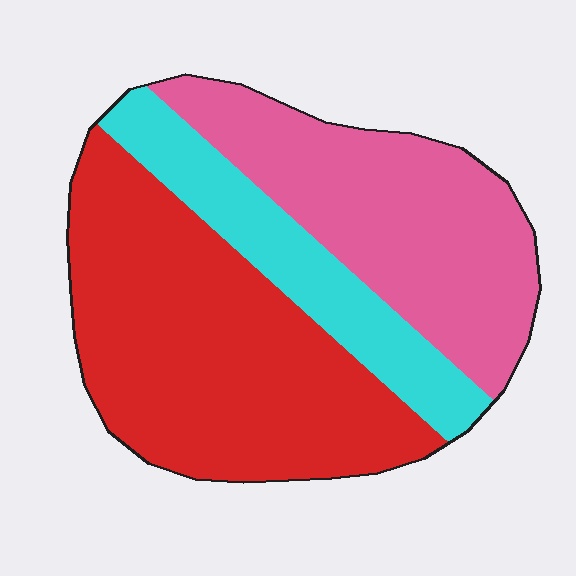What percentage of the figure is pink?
Pink takes up about one third (1/3) of the figure.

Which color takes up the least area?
Cyan, at roughly 20%.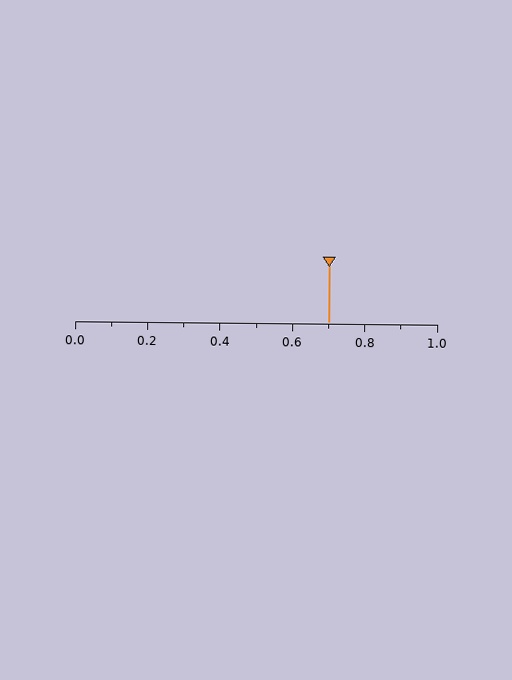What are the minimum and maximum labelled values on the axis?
The axis runs from 0.0 to 1.0.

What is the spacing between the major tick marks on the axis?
The major ticks are spaced 0.2 apart.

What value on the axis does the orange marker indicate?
The marker indicates approximately 0.7.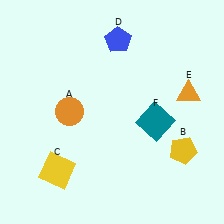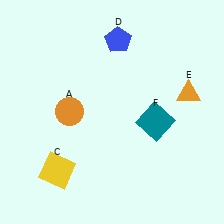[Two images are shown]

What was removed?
The yellow pentagon (B) was removed in Image 2.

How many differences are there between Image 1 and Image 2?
There is 1 difference between the two images.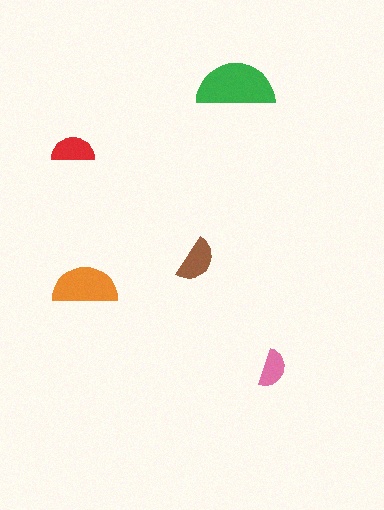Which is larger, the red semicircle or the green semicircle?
The green one.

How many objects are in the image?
There are 5 objects in the image.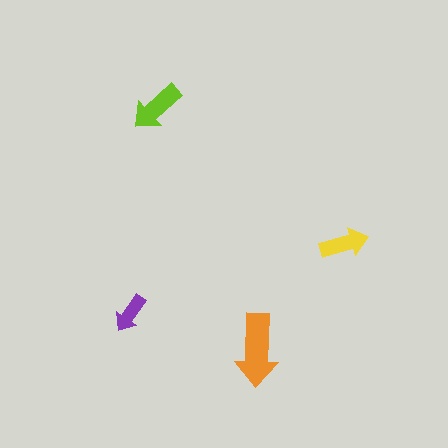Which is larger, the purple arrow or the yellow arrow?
The yellow one.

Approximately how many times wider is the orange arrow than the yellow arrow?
About 1.5 times wider.